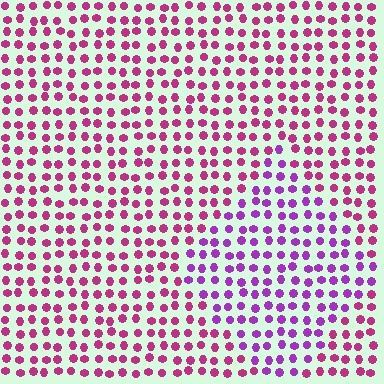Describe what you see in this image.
The image is filled with small magenta elements in a uniform arrangement. A diamond-shaped region is visible where the elements are tinted to a slightly different hue, forming a subtle color boundary.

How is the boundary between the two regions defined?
The boundary is defined purely by a slight shift in hue (about 35 degrees). Spacing, size, and orientation are identical on both sides.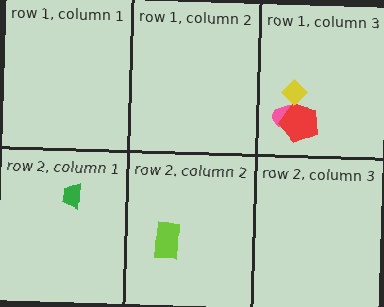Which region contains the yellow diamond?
The row 1, column 3 region.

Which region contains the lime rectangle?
The row 2, column 2 region.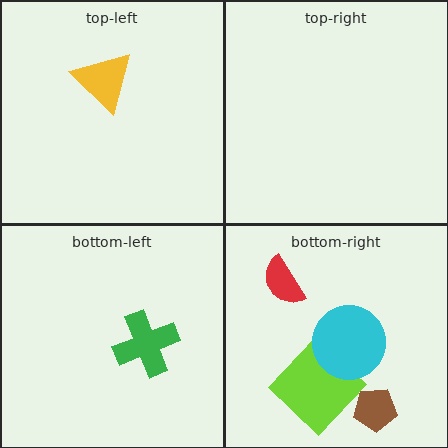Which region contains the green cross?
The bottom-left region.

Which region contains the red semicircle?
The bottom-right region.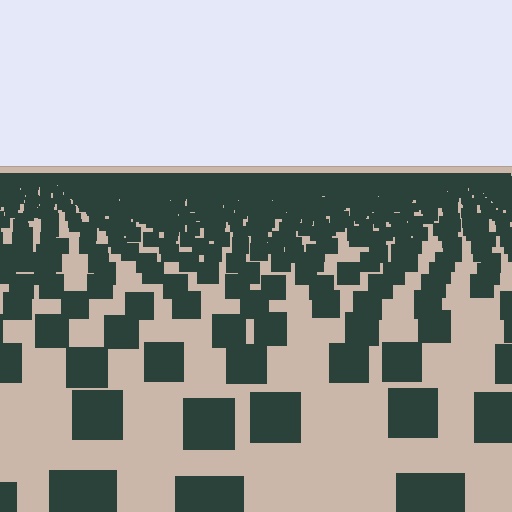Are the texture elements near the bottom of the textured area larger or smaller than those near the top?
Larger. Near the bottom, elements are closer to the viewer and appear at a bigger on-screen size.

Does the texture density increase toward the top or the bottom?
Density increases toward the top.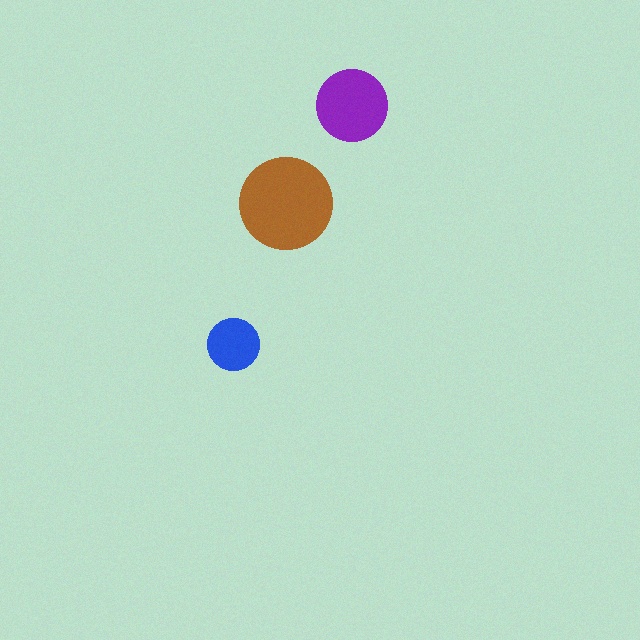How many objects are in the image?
There are 3 objects in the image.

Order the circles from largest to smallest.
the brown one, the purple one, the blue one.